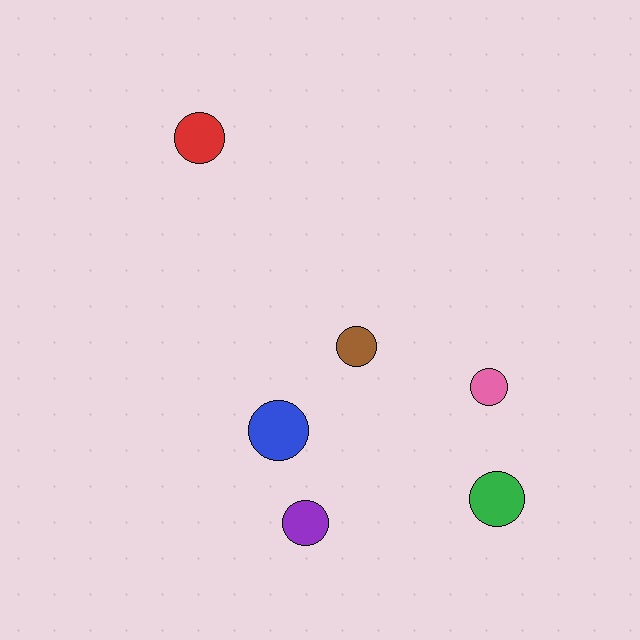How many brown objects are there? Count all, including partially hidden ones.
There is 1 brown object.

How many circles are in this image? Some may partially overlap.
There are 6 circles.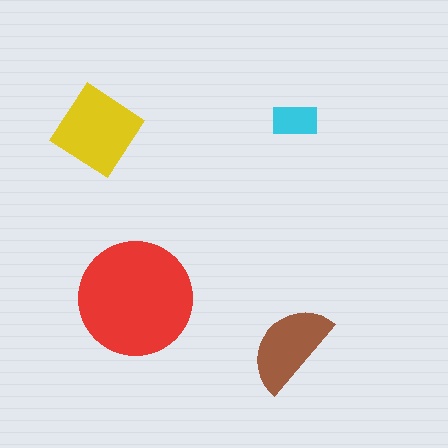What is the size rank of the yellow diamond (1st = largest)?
2nd.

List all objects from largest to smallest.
The red circle, the yellow diamond, the brown semicircle, the cyan rectangle.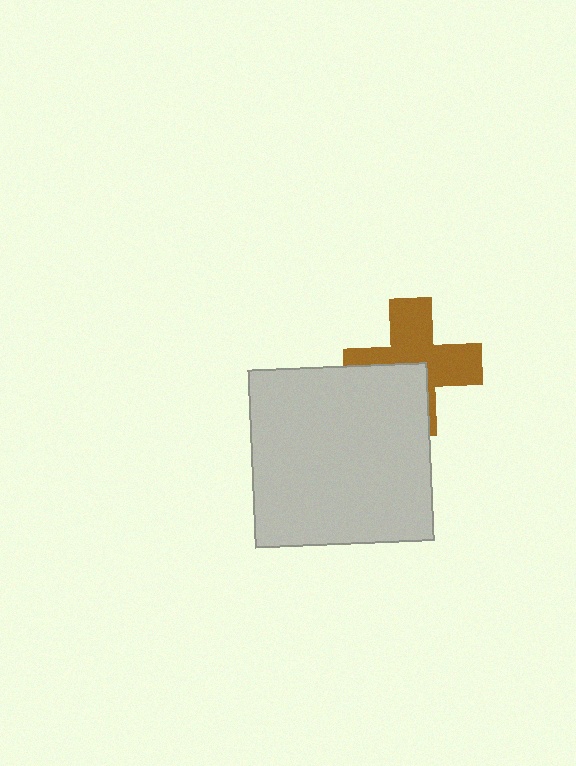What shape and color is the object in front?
The object in front is a light gray square.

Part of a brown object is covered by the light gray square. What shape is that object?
It is a cross.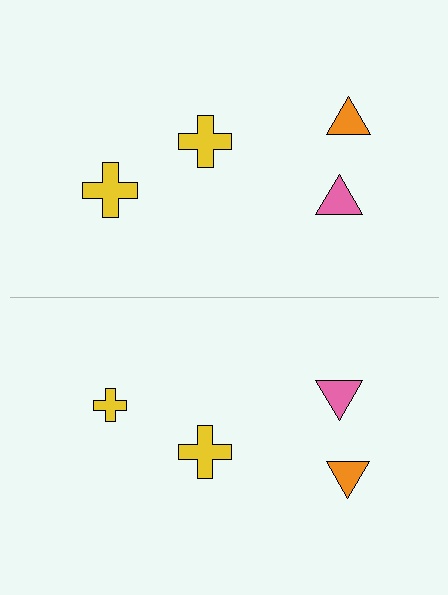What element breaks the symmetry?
The yellow cross on the bottom side has a different size than its mirror counterpart.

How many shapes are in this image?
There are 8 shapes in this image.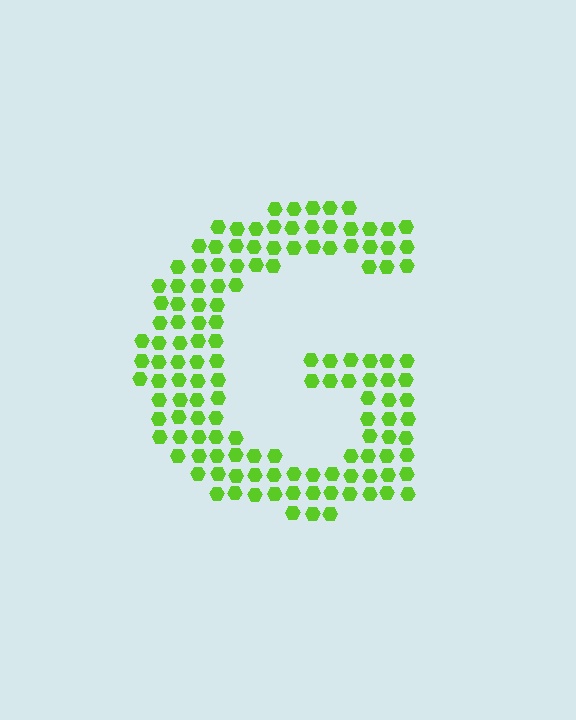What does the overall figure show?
The overall figure shows the letter G.